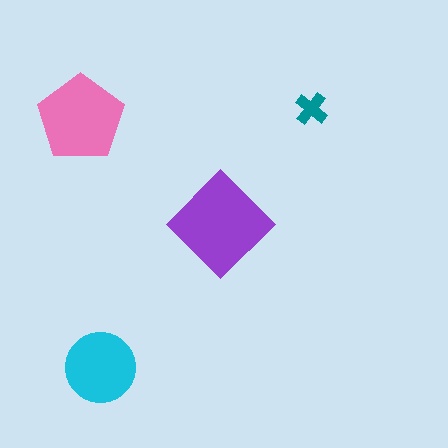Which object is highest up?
The teal cross is topmost.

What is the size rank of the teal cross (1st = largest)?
4th.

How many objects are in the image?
There are 4 objects in the image.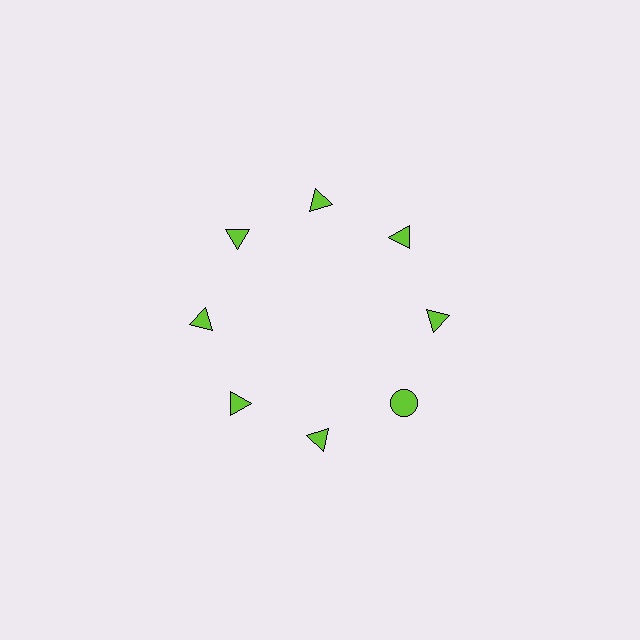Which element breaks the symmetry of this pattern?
The lime circle at roughly the 4 o'clock position breaks the symmetry. All other shapes are lime triangles.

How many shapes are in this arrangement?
There are 8 shapes arranged in a ring pattern.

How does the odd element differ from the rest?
It has a different shape: circle instead of triangle.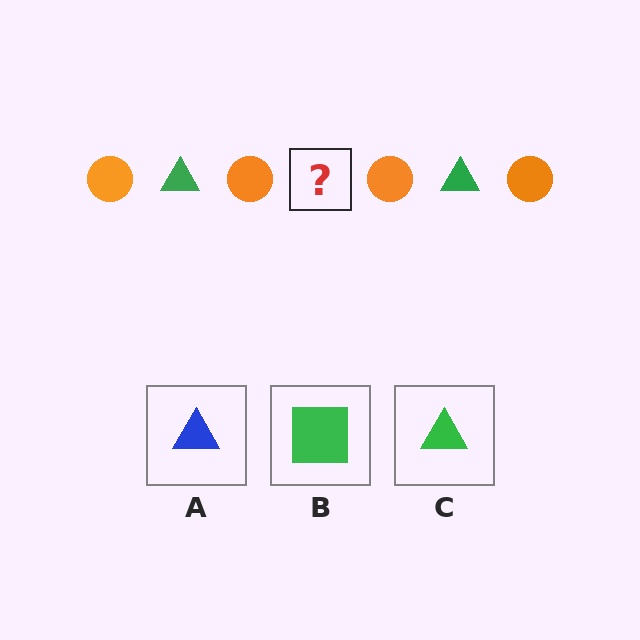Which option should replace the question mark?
Option C.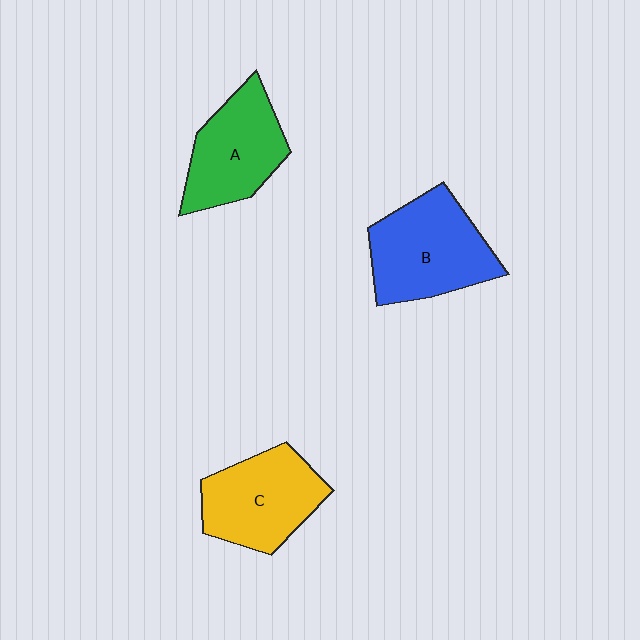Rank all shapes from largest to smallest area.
From largest to smallest: B (blue), C (yellow), A (green).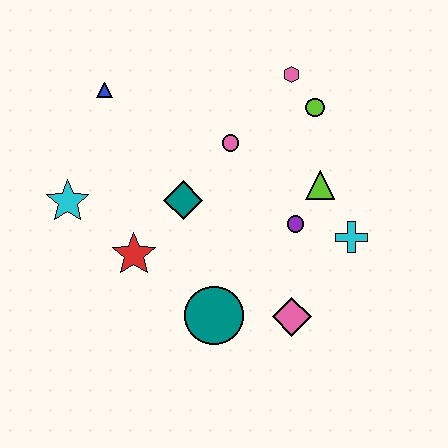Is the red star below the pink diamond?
No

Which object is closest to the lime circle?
The pink hexagon is closest to the lime circle.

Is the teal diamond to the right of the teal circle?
No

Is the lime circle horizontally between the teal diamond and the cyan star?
No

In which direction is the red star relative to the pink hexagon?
The red star is below the pink hexagon.